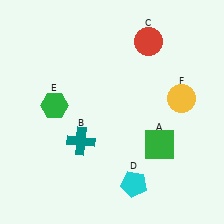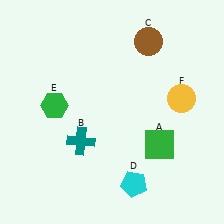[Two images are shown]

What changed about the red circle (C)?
In Image 1, C is red. In Image 2, it changed to brown.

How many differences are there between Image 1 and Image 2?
There is 1 difference between the two images.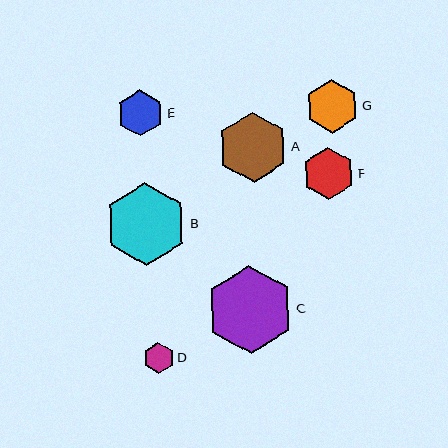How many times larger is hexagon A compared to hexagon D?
Hexagon A is approximately 2.3 times the size of hexagon D.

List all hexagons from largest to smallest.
From largest to smallest: C, B, A, G, F, E, D.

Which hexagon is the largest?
Hexagon C is the largest with a size of approximately 88 pixels.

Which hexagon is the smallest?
Hexagon D is the smallest with a size of approximately 30 pixels.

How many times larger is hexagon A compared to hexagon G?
Hexagon A is approximately 1.3 times the size of hexagon G.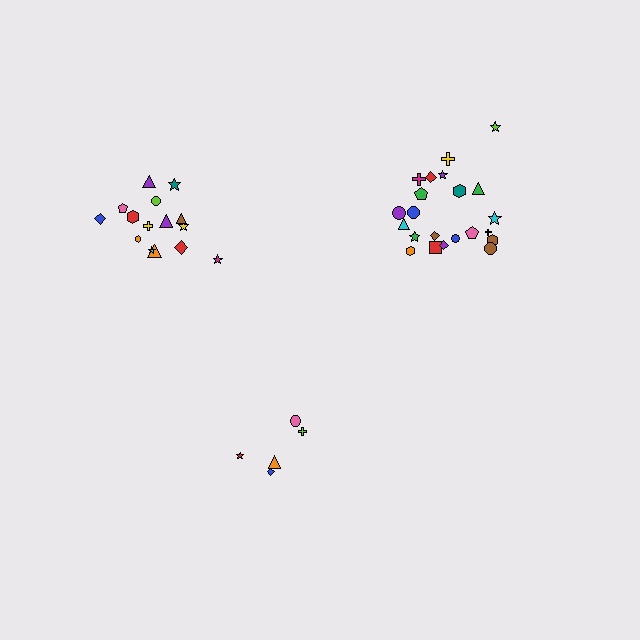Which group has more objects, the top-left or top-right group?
The top-right group.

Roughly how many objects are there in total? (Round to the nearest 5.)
Roughly 40 objects in total.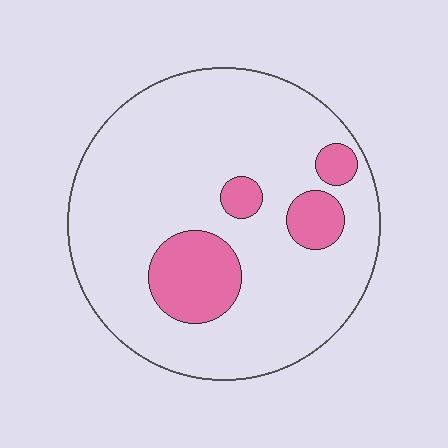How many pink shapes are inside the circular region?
4.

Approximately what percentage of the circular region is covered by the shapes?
Approximately 15%.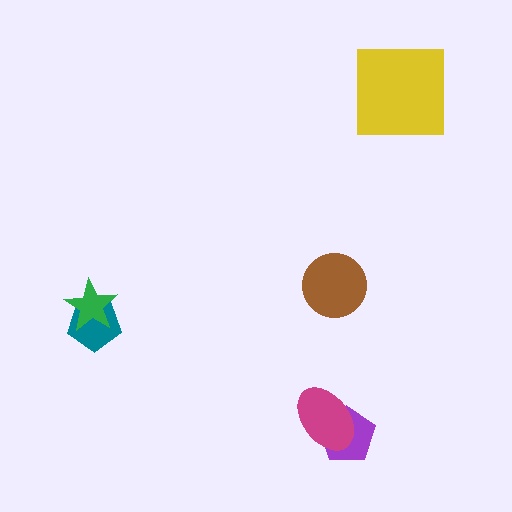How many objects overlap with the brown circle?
0 objects overlap with the brown circle.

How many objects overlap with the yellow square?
0 objects overlap with the yellow square.